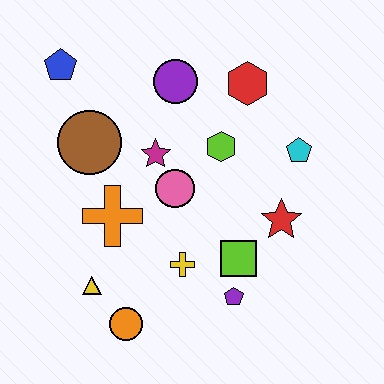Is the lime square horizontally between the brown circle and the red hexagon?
Yes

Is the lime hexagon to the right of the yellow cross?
Yes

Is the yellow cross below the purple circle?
Yes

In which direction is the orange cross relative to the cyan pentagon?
The orange cross is to the left of the cyan pentagon.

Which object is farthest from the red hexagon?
The orange circle is farthest from the red hexagon.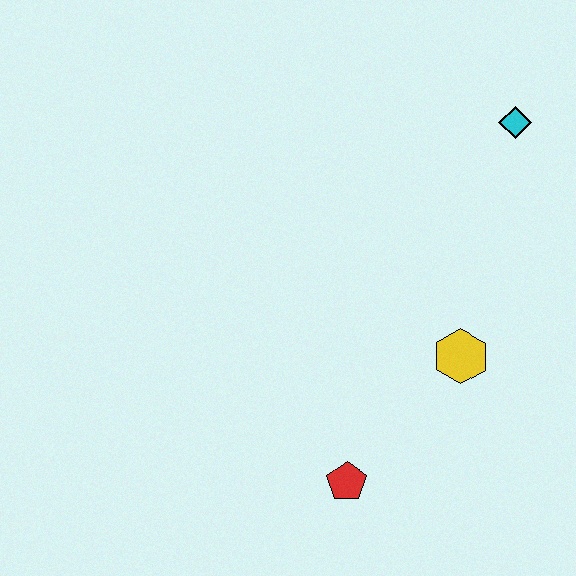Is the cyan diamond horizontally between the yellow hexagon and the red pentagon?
No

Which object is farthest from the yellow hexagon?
The cyan diamond is farthest from the yellow hexagon.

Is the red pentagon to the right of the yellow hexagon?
No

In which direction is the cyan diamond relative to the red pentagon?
The cyan diamond is above the red pentagon.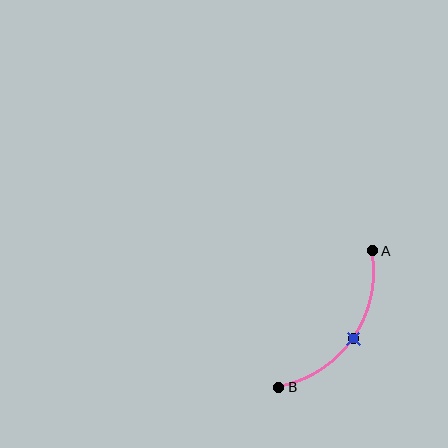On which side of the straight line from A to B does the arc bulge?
The arc bulges below and to the right of the straight line connecting A and B.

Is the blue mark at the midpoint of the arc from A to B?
Yes. The blue mark lies on the arc at equal arc-length from both A and B — it is the arc midpoint.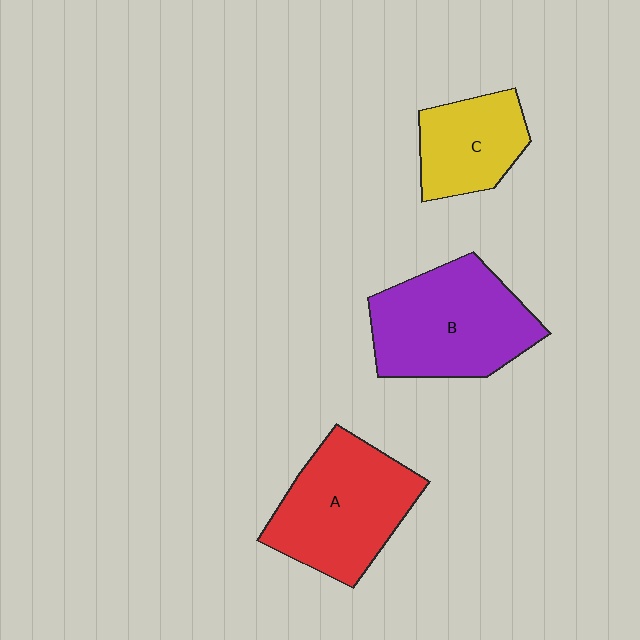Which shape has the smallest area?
Shape C (yellow).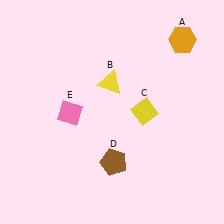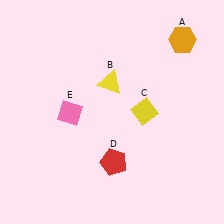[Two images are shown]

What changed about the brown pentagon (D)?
In Image 1, D is brown. In Image 2, it changed to red.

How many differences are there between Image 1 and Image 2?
There is 1 difference between the two images.